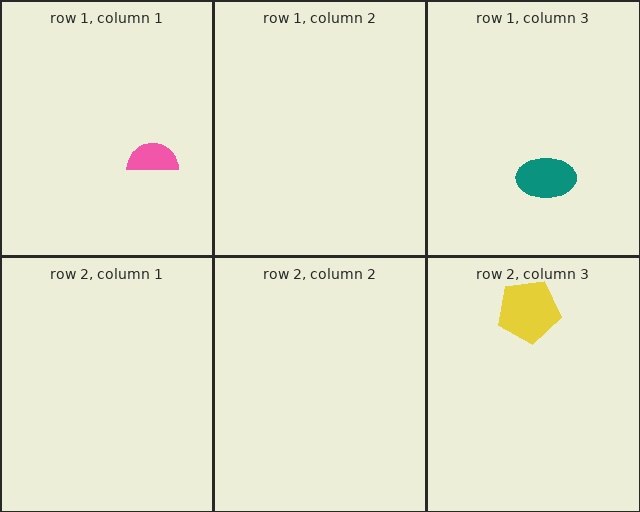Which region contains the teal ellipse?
The row 1, column 3 region.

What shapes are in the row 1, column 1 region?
The pink semicircle.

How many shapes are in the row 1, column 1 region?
1.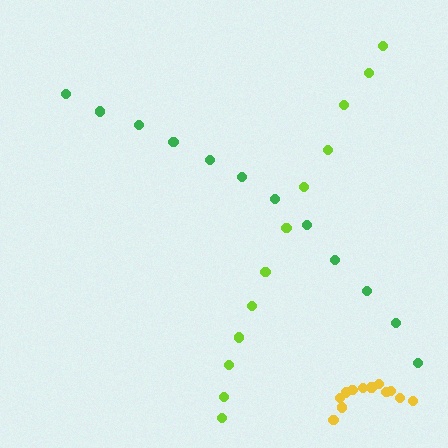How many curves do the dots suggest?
There are 3 distinct paths.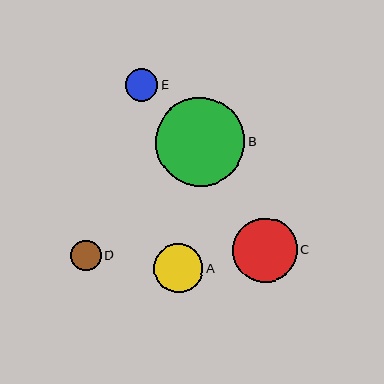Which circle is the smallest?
Circle D is the smallest with a size of approximately 30 pixels.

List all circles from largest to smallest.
From largest to smallest: B, C, A, E, D.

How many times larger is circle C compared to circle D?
Circle C is approximately 2.1 times the size of circle D.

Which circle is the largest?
Circle B is the largest with a size of approximately 89 pixels.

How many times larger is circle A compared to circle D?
Circle A is approximately 1.6 times the size of circle D.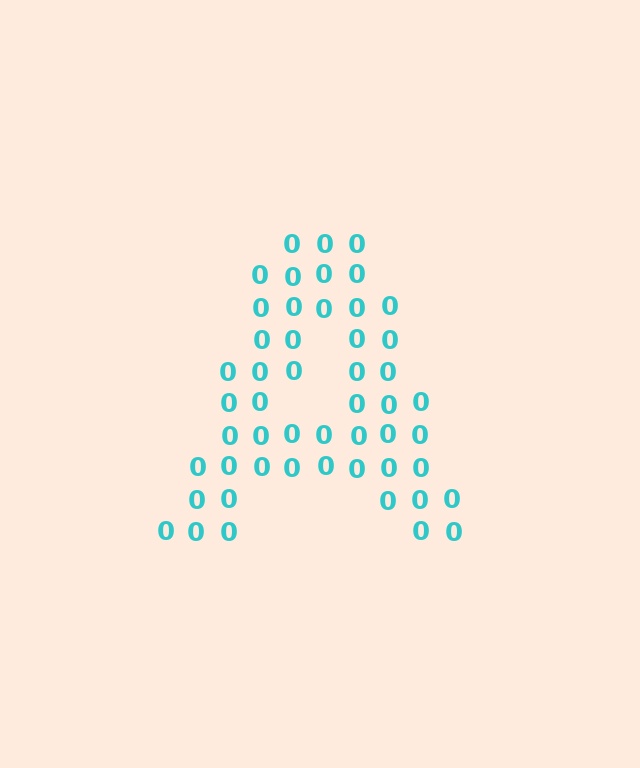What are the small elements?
The small elements are digit 0's.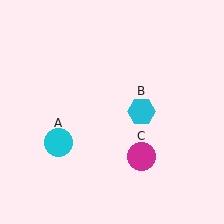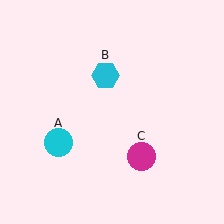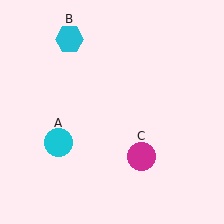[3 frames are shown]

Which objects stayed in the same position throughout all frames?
Cyan circle (object A) and magenta circle (object C) remained stationary.